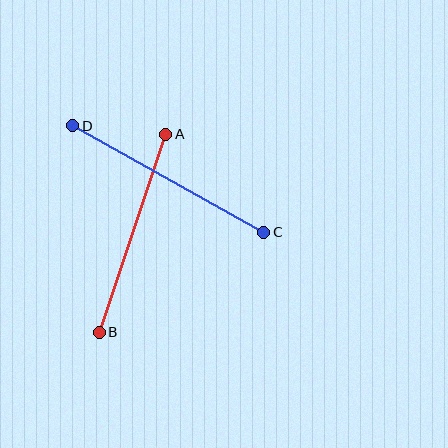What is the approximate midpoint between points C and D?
The midpoint is at approximately (168, 179) pixels.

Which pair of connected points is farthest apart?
Points C and D are farthest apart.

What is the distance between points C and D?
The distance is approximately 219 pixels.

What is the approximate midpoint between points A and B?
The midpoint is at approximately (133, 233) pixels.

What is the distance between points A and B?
The distance is approximately 209 pixels.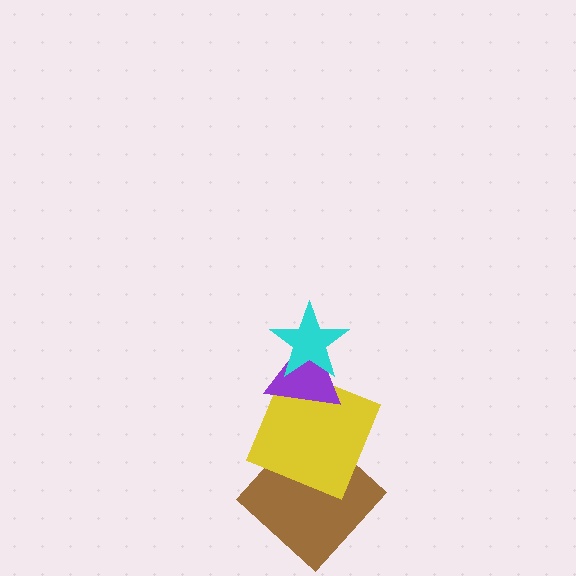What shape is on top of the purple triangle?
The cyan star is on top of the purple triangle.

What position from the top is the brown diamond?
The brown diamond is 4th from the top.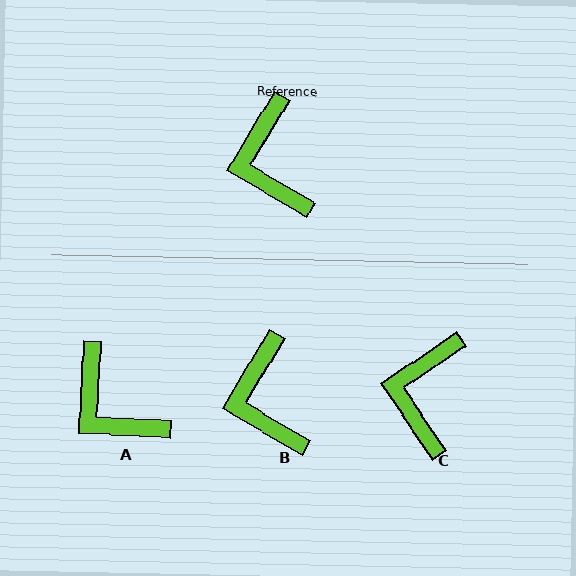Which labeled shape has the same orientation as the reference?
B.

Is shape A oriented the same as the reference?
No, it is off by about 28 degrees.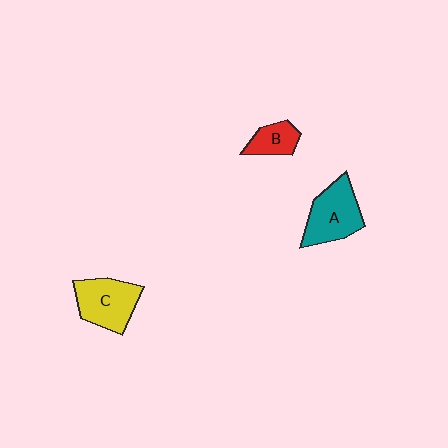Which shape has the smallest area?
Shape B (red).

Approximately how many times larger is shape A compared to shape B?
Approximately 1.9 times.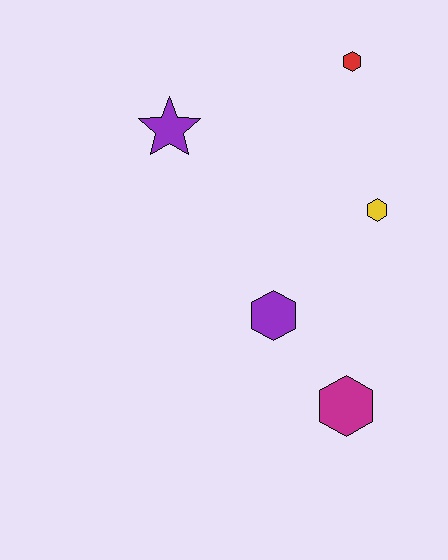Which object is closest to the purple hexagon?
The magenta hexagon is closest to the purple hexagon.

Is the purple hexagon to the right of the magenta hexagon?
No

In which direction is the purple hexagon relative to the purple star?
The purple hexagon is below the purple star.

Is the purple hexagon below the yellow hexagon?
Yes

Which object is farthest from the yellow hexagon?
The purple star is farthest from the yellow hexagon.